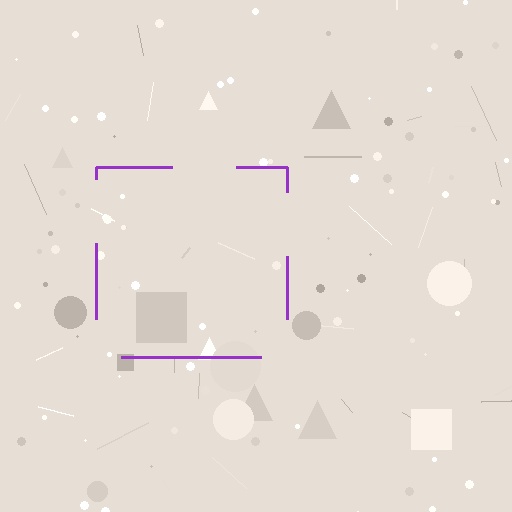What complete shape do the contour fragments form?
The contour fragments form a square.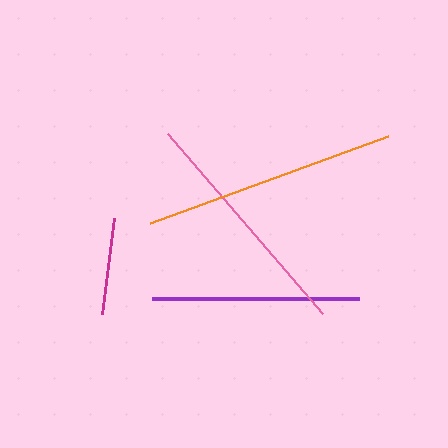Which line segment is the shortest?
The magenta line is the shortest at approximately 96 pixels.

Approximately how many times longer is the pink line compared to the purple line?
The pink line is approximately 1.1 times the length of the purple line.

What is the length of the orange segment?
The orange segment is approximately 254 pixels long.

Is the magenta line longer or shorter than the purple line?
The purple line is longer than the magenta line.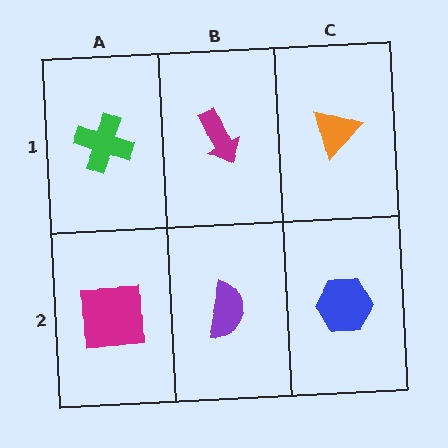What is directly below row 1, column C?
A blue hexagon.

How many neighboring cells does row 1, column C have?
2.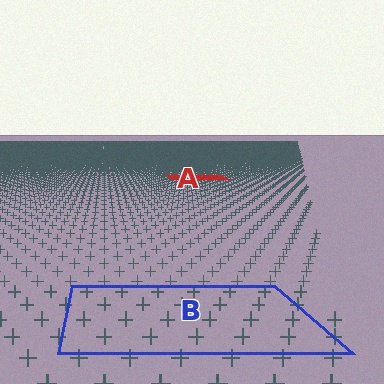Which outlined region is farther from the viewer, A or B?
Region A is farther from the viewer — the texture elements inside it appear smaller and more densely packed.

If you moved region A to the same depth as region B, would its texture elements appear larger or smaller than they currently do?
They would appear larger. At a closer depth, the same texture elements are projected at a bigger on-screen size.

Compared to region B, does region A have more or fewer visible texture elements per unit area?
Region A has more texture elements per unit area — they are packed more densely because it is farther away.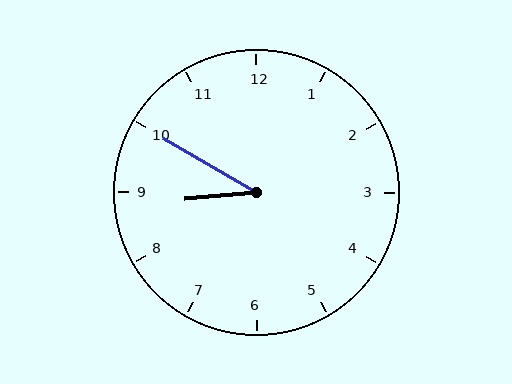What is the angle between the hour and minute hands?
Approximately 35 degrees.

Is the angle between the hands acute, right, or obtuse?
It is acute.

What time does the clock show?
8:50.